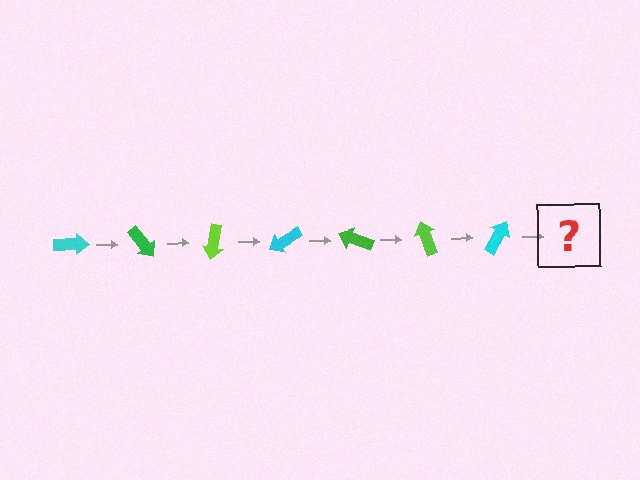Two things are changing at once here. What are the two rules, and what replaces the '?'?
The two rules are that it rotates 50 degrees each step and the color cycles through cyan, green, and lime. The '?' should be a green arrow, rotated 350 degrees from the start.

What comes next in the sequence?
The next element should be a green arrow, rotated 350 degrees from the start.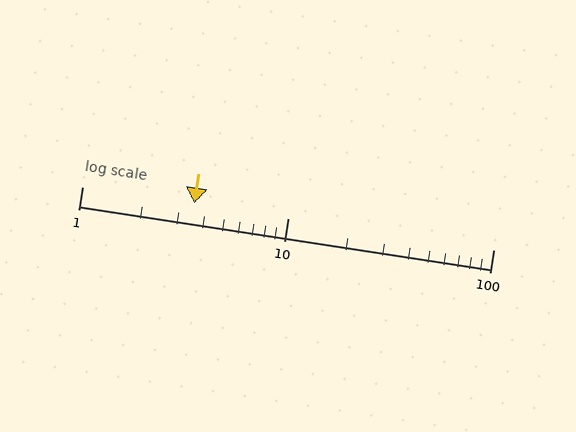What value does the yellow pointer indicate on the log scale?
The pointer indicates approximately 3.5.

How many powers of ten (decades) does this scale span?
The scale spans 2 decades, from 1 to 100.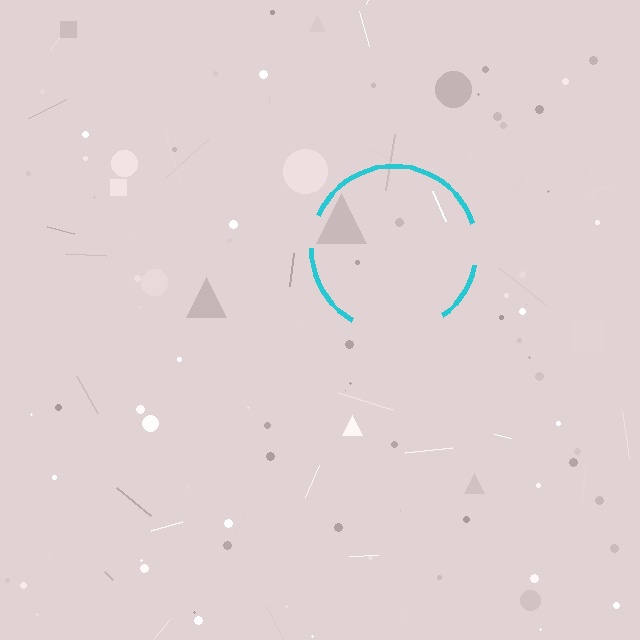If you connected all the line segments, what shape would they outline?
They would outline a circle.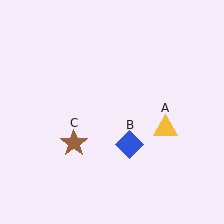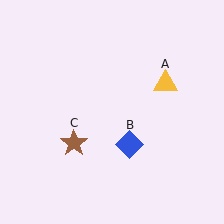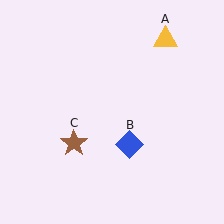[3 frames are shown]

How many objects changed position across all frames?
1 object changed position: yellow triangle (object A).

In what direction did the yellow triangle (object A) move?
The yellow triangle (object A) moved up.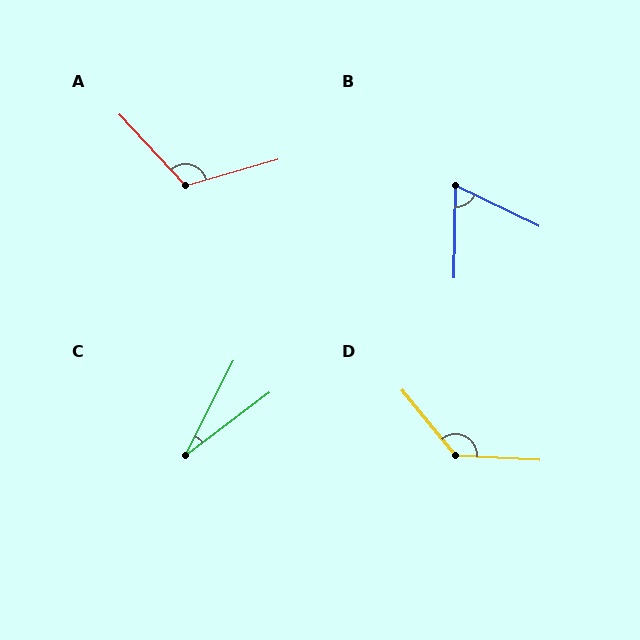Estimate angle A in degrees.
Approximately 117 degrees.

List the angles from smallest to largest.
C (26°), B (65°), A (117°), D (132°).